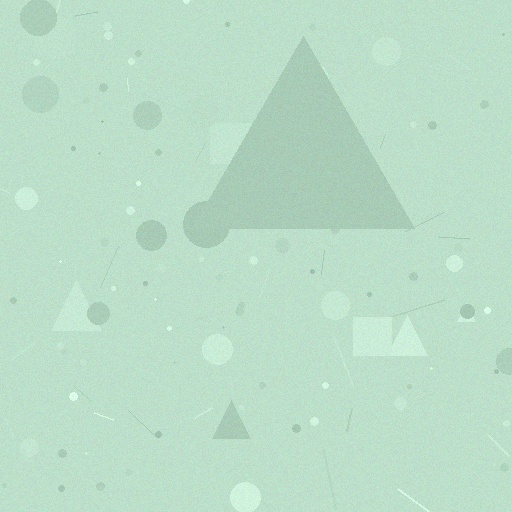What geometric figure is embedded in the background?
A triangle is embedded in the background.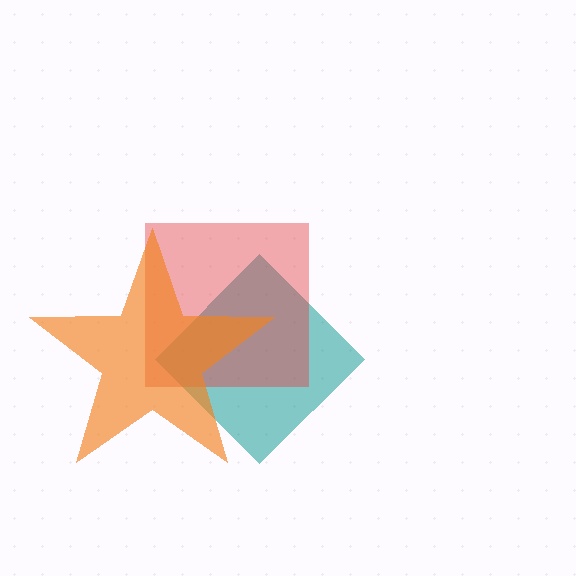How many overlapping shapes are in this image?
There are 3 overlapping shapes in the image.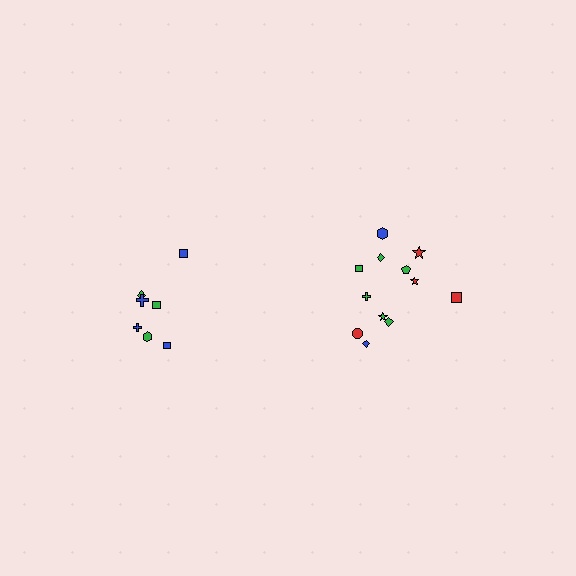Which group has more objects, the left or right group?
The right group.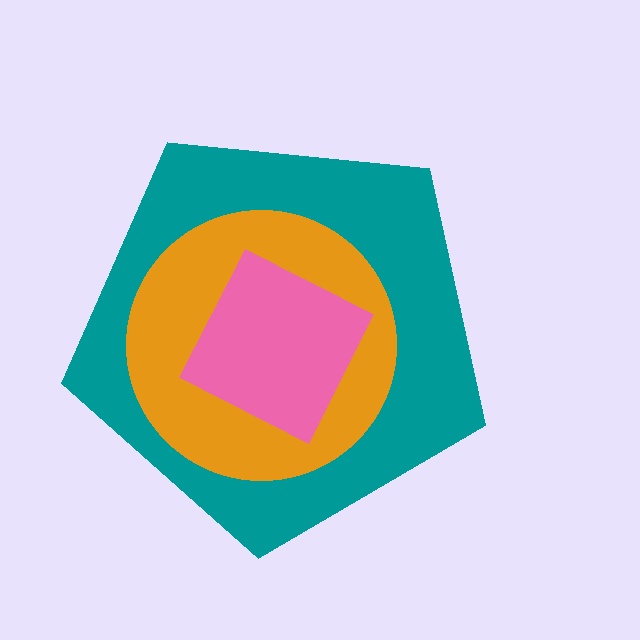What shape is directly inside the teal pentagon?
The orange circle.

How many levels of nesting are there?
3.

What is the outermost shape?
The teal pentagon.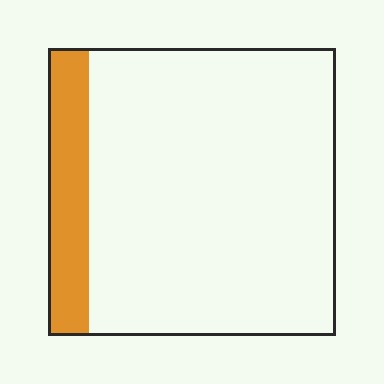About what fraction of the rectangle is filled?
About one eighth (1/8).